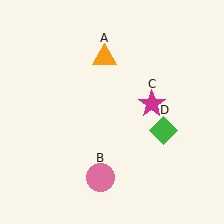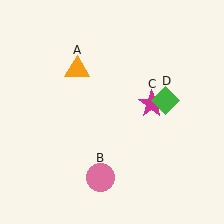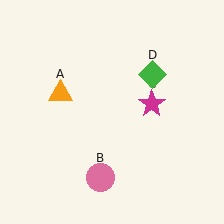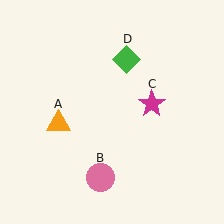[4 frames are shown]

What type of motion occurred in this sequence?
The orange triangle (object A), green diamond (object D) rotated counterclockwise around the center of the scene.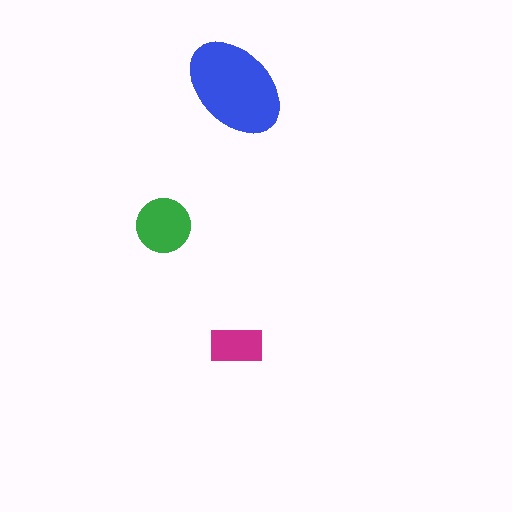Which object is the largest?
The blue ellipse.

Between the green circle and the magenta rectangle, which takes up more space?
The green circle.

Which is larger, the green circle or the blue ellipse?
The blue ellipse.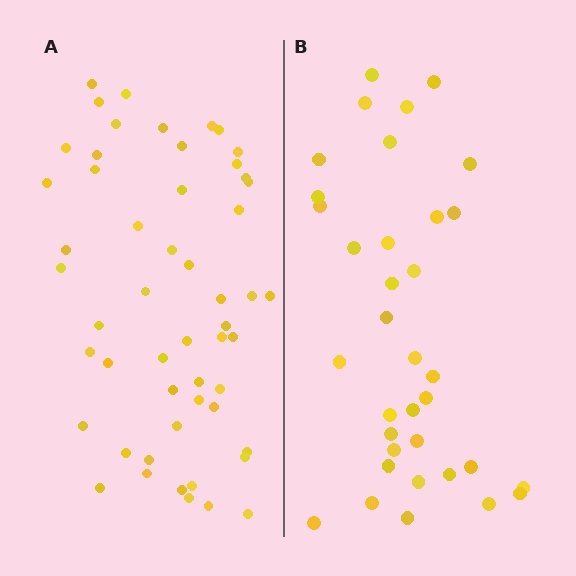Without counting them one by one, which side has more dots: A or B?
Region A (the left region) has more dots.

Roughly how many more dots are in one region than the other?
Region A has approximately 20 more dots than region B.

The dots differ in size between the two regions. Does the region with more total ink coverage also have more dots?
No. Region B has more total ink coverage because its dots are larger, but region A actually contains more individual dots. Total area can be misleading — the number of items is what matters here.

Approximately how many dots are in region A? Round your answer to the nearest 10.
About 50 dots. (The exact count is 53, which rounds to 50.)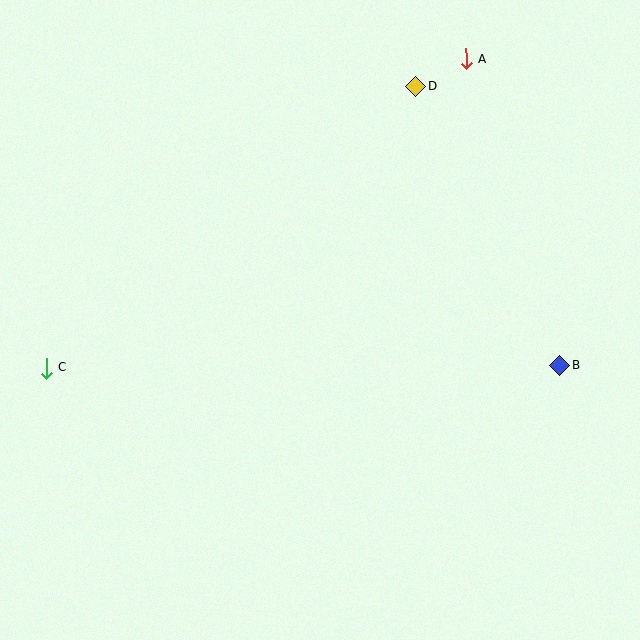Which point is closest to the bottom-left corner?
Point C is closest to the bottom-left corner.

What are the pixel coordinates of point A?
Point A is at (466, 58).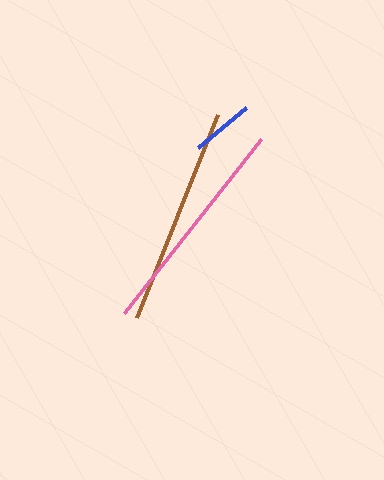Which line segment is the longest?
The pink line is the longest at approximately 221 pixels.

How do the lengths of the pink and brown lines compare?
The pink and brown lines are approximately the same length.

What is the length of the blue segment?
The blue segment is approximately 63 pixels long.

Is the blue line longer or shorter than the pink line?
The pink line is longer than the blue line.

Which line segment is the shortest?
The blue line is the shortest at approximately 63 pixels.